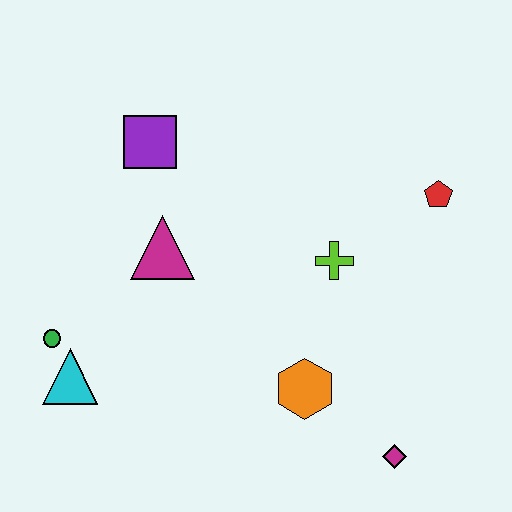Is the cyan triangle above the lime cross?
No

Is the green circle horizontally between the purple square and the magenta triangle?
No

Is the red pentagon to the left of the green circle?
No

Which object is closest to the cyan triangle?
The green circle is closest to the cyan triangle.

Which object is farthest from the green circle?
The red pentagon is farthest from the green circle.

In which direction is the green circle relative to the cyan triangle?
The green circle is above the cyan triangle.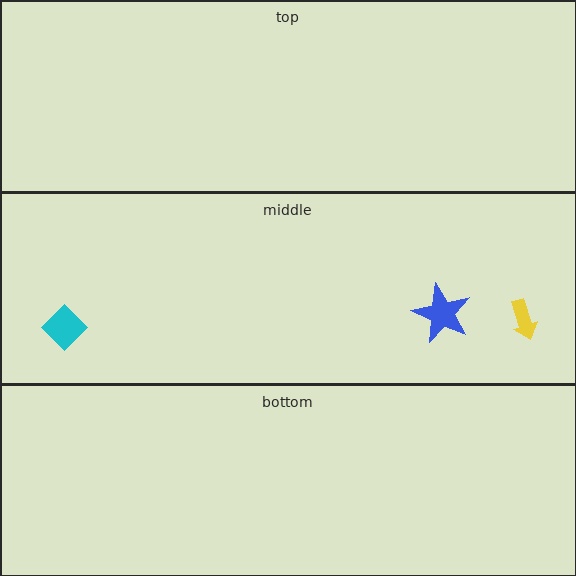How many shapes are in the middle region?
3.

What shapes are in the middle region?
The blue star, the yellow arrow, the cyan diamond.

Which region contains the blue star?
The middle region.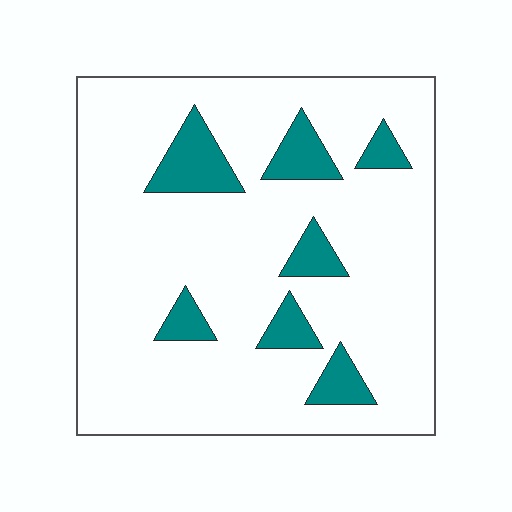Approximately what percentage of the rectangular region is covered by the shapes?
Approximately 15%.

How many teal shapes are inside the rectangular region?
7.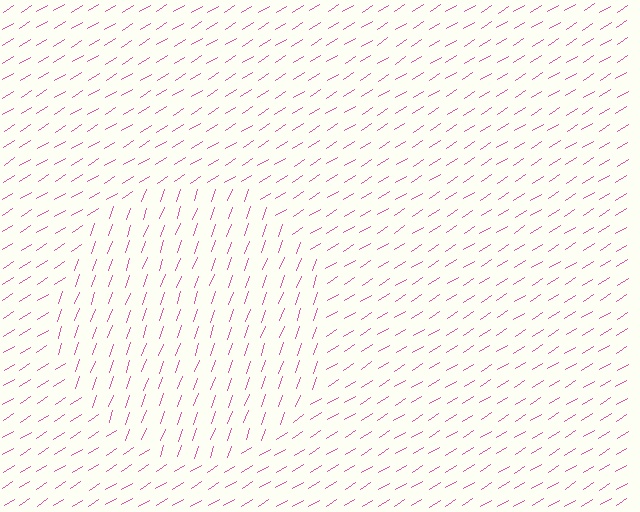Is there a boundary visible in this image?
Yes, there is a texture boundary formed by a change in line orientation.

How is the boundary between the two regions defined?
The boundary is defined purely by a change in line orientation (approximately 38 degrees difference). All lines are the same color and thickness.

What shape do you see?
I see a circle.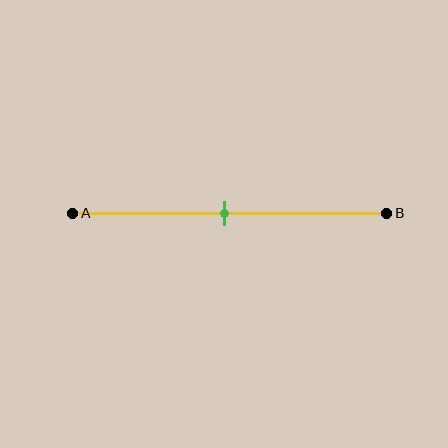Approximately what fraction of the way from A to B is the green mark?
The green mark is approximately 50% of the way from A to B.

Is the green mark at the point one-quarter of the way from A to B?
No, the mark is at about 50% from A, not at the 25% one-quarter point.